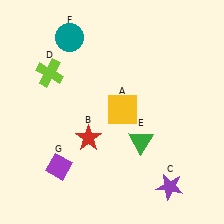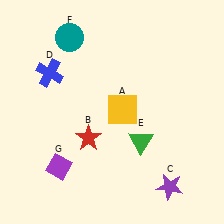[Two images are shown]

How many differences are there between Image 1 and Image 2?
There is 1 difference between the two images.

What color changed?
The cross (D) changed from lime in Image 1 to blue in Image 2.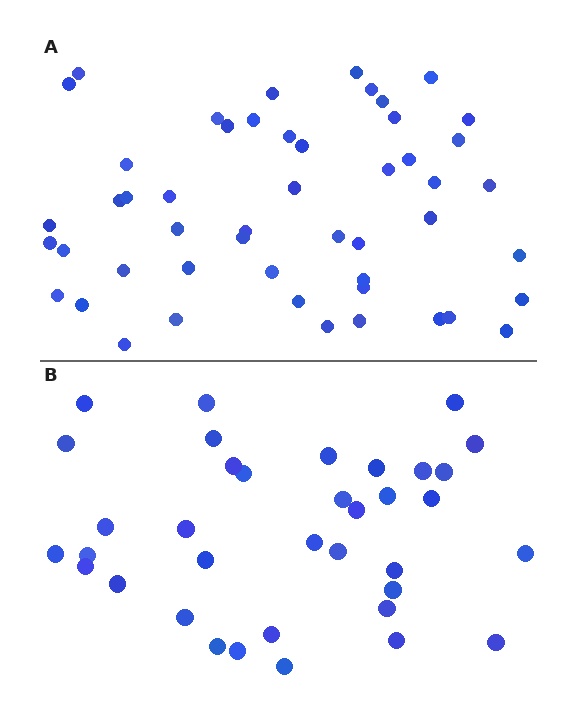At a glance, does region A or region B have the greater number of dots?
Region A (the top region) has more dots.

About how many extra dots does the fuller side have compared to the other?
Region A has approximately 15 more dots than region B.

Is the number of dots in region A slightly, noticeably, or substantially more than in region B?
Region A has noticeably more, but not dramatically so. The ratio is roughly 1.4 to 1.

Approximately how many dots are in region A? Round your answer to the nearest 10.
About 50 dots.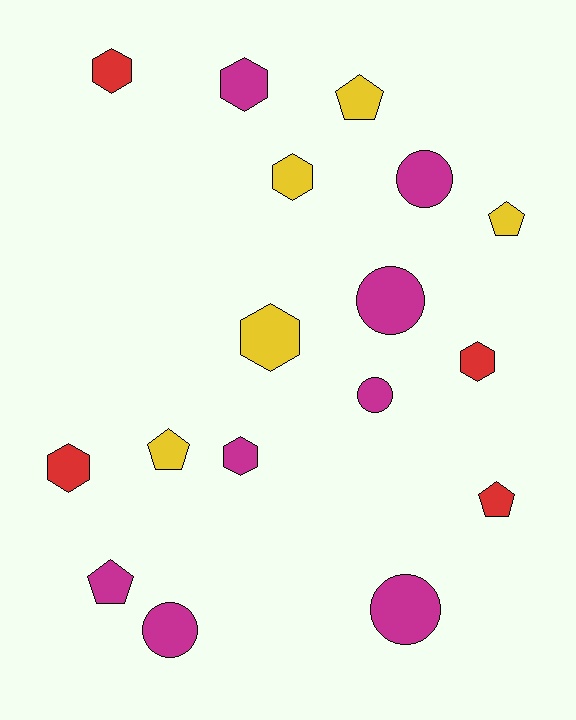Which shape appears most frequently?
Hexagon, with 7 objects.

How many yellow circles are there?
There are no yellow circles.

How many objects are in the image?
There are 17 objects.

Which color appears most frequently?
Magenta, with 8 objects.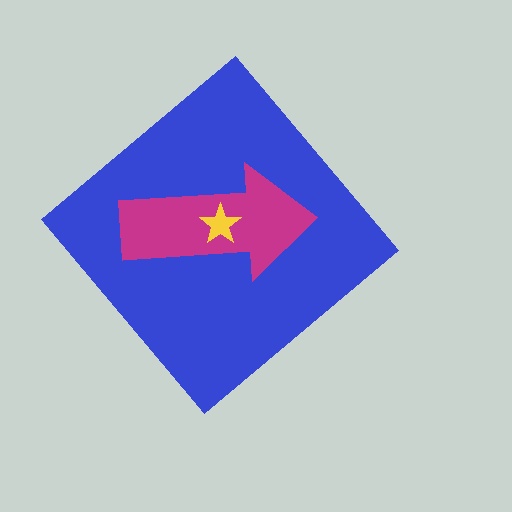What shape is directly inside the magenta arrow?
The yellow star.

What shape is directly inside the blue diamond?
The magenta arrow.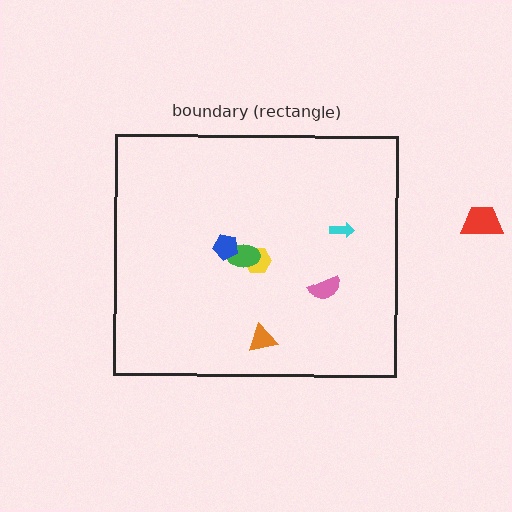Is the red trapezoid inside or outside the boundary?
Outside.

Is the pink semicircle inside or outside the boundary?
Inside.